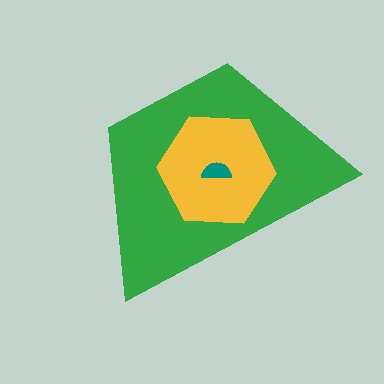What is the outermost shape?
The green trapezoid.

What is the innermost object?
The teal semicircle.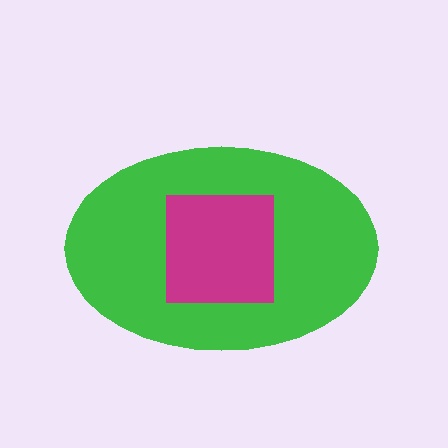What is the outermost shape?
The green ellipse.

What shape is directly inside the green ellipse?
The magenta square.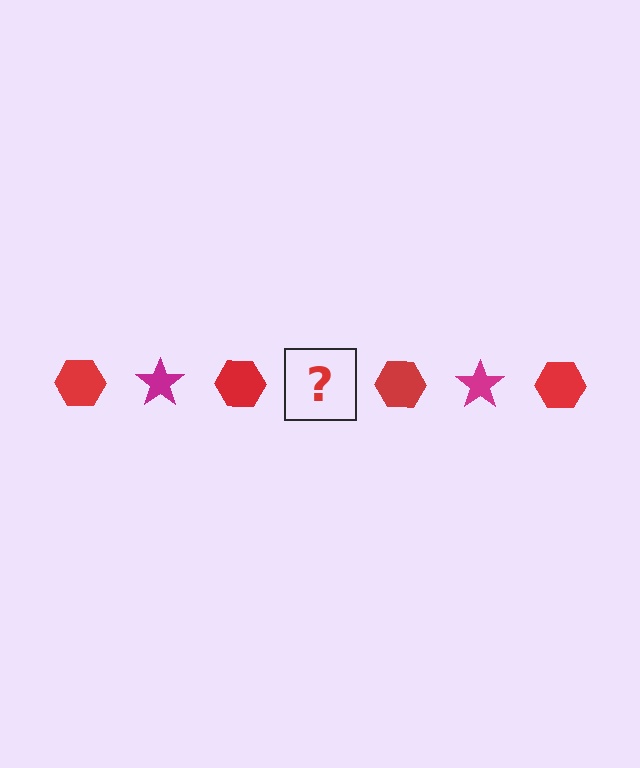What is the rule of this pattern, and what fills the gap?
The rule is that the pattern alternates between red hexagon and magenta star. The gap should be filled with a magenta star.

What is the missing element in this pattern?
The missing element is a magenta star.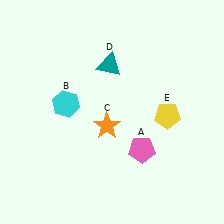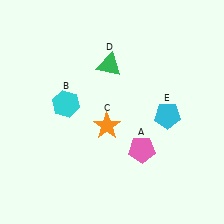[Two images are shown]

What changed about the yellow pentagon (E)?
In Image 1, E is yellow. In Image 2, it changed to cyan.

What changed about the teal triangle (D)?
In Image 1, D is teal. In Image 2, it changed to green.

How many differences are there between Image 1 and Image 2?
There are 2 differences between the two images.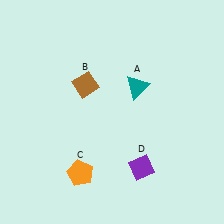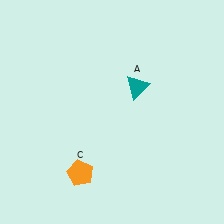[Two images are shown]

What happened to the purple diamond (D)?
The purple diamond (D) was removed in Image 2. It was in the bottom-right area of Image 1.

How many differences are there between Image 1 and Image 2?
There are 2 differences between the two images.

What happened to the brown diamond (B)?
The brown diamond (B) was removed in Image 2. It was in the top-left area of Image 1.